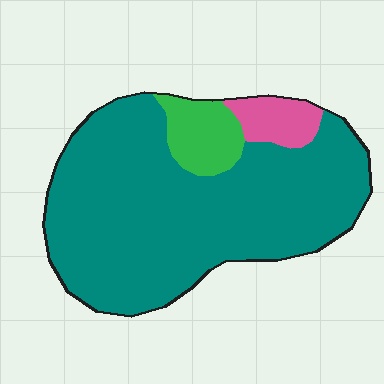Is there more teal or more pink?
Teal.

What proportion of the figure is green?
Green covers around 10% of the figure.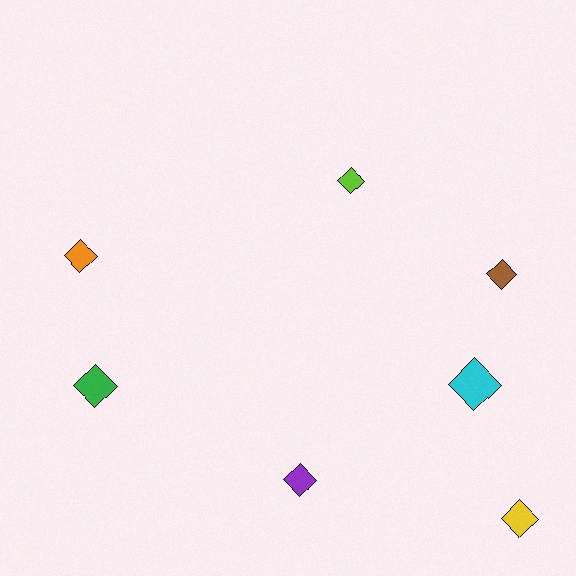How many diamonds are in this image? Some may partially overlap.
There are 7 diamonds.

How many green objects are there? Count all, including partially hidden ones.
There is 1 green object.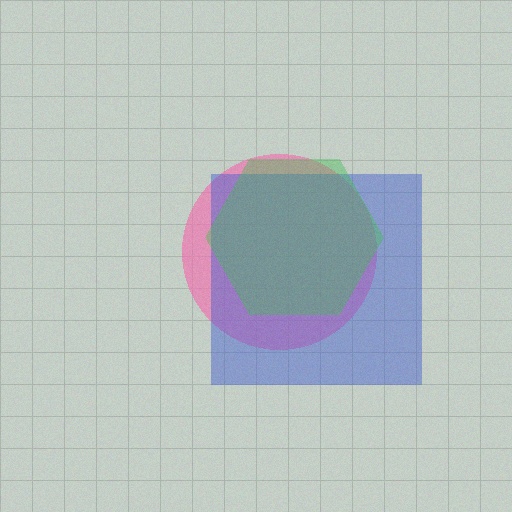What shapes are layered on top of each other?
The layered shapes are: a pink circle, a blue square, a green hexagon.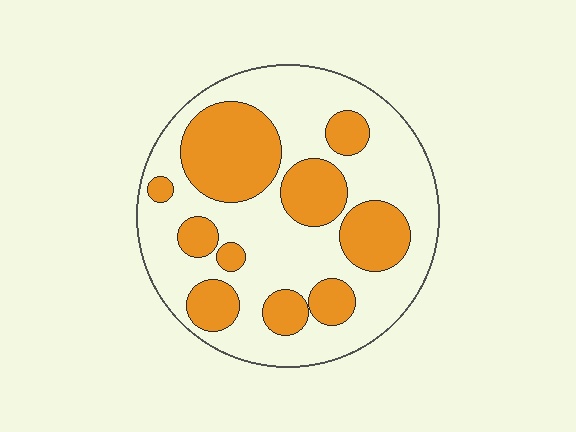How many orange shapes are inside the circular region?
10.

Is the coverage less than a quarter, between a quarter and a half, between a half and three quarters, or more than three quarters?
Between a quarter and a half.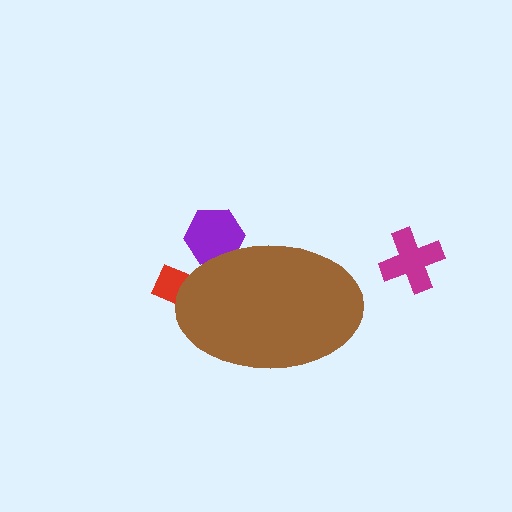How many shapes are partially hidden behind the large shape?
2 shapes are partially hidden.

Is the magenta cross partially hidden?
No, the magenta cross is fully visible.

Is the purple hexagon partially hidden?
Yes, the purple hexagon is partially hidden behind the brown ellipse.